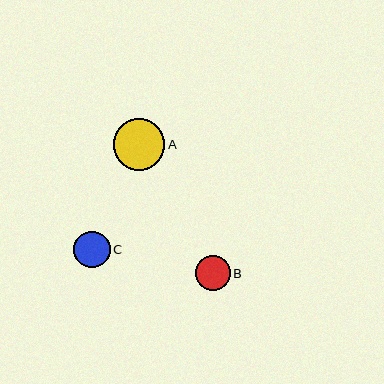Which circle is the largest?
Circle A is the largest with a size of approximately 52 pixels.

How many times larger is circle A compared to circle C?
Circle A is approximately 1.4 times the size of circle C.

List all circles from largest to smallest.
From largest to smallest: A, C, B.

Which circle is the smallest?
Circle B is the smallest with a size of approximately 35 pixels.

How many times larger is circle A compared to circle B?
Circle A is approximately 1.5 times the size of circle B.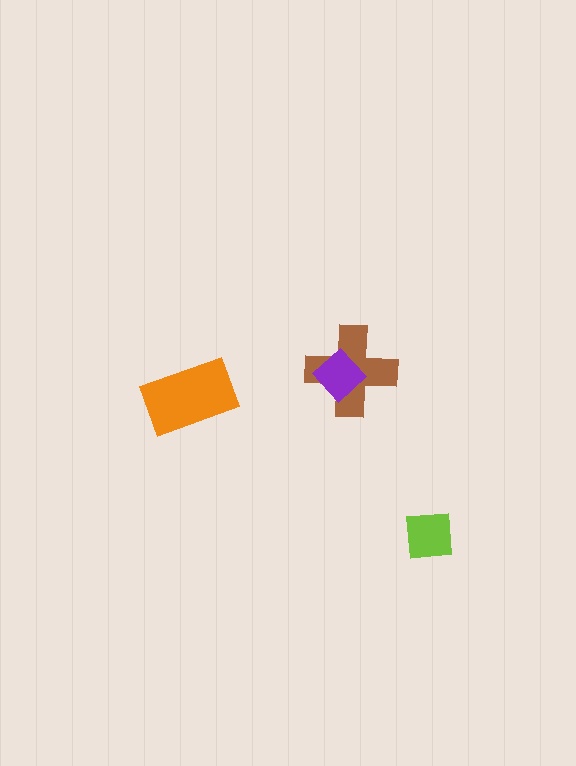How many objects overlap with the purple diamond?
1 object overlaps with the purple diamond.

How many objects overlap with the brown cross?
1 object overlaps with the brown cross.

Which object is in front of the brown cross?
The purple diamond is in front of the brown cross.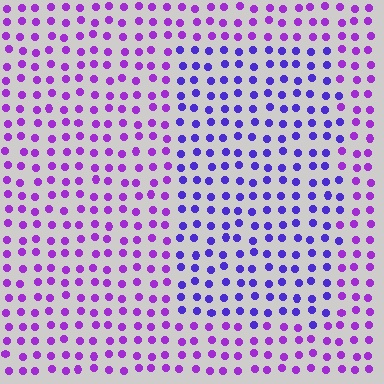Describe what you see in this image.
The image is filled with small purple elements in a uniform arrangement. A rectangle-shaped region is visible where the elements are tinted to a slightly different hue, forming a subtle color boundary.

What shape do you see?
I see a rectangle.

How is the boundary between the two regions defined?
The boundary is defined purely by a slight shift in hue (about 31 degrees). Spacing, size, and orientation are identical on both sides.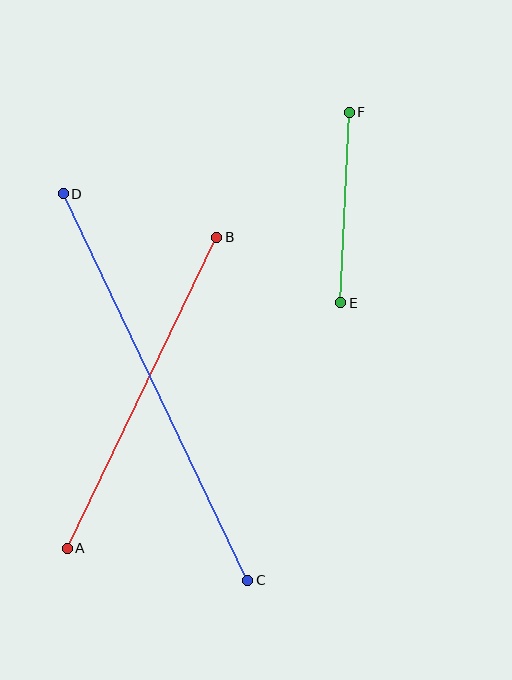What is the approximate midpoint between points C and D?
The midpoint is at approximately (156, 387) pixels.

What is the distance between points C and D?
The distance is approximately 429 pixels.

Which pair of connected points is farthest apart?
Points C and D are farthest apart.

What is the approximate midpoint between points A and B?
The midpoint is at approximately (142, 393) pixels.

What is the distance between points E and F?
The distance is approximately 191 pixels.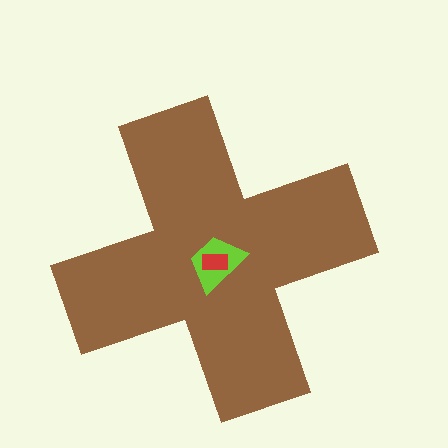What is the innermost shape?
The red rectangle.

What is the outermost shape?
The brown cross.